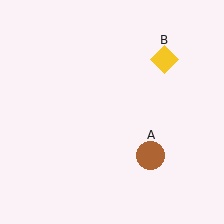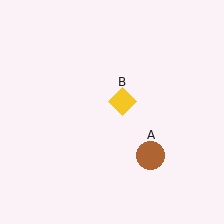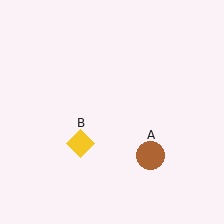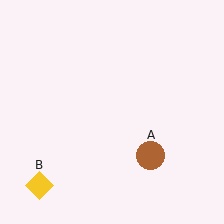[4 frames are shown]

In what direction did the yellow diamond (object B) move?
The yellow diamond (object B) moved down and to the left.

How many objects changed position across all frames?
1 object changed position: yellow diamond (object B).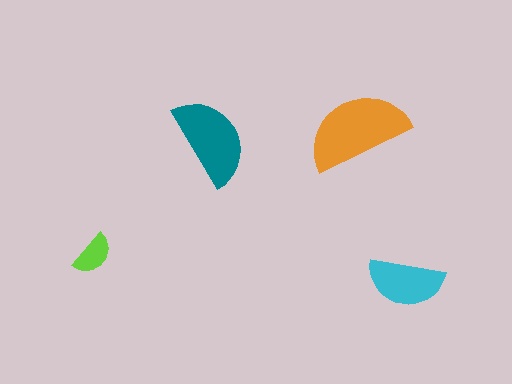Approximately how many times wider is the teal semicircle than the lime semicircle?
About 2 times wider.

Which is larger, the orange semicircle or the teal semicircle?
The orange one.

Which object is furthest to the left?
The lime semicircle is leftmost.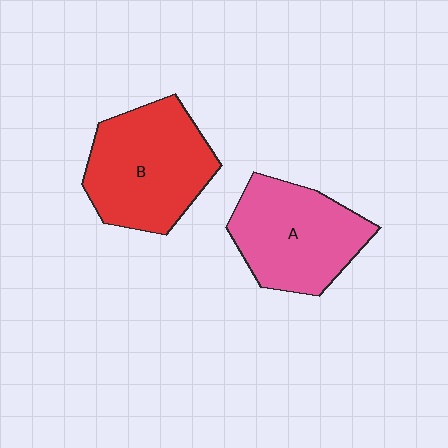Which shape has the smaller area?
Shape A (pink).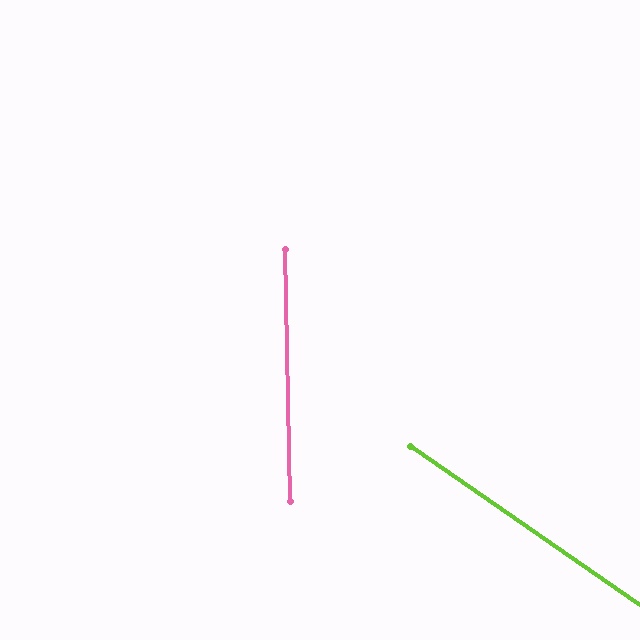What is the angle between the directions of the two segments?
Approximately 54 degrees.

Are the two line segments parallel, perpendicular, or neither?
Neither parallel nor perpendicular — they differ by about 54°.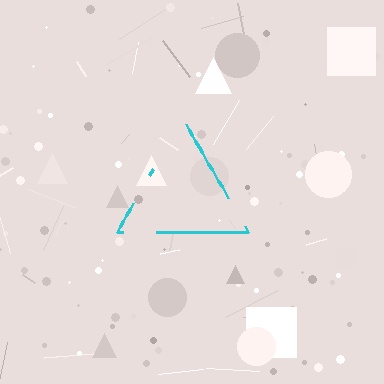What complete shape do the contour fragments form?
The contour fragments form a triangle.